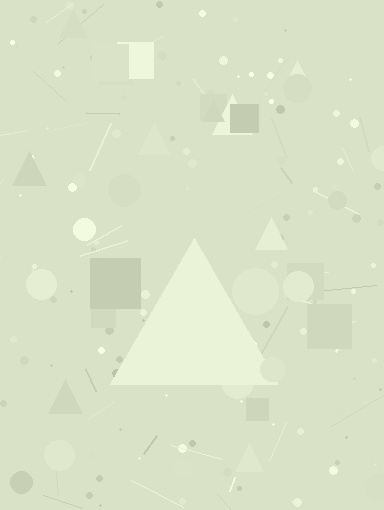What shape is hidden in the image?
A triangle is hidden in the image.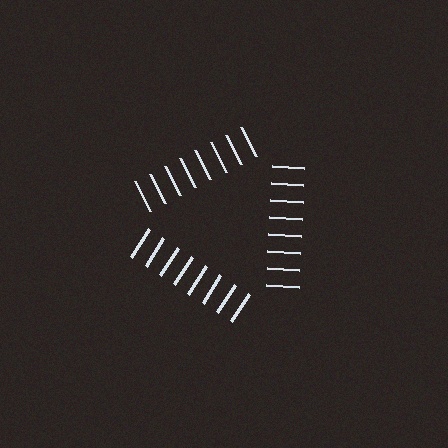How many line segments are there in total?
24 — 8 along each of the 3 edges.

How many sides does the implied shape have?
3 sides — the line-ends trace a triangle.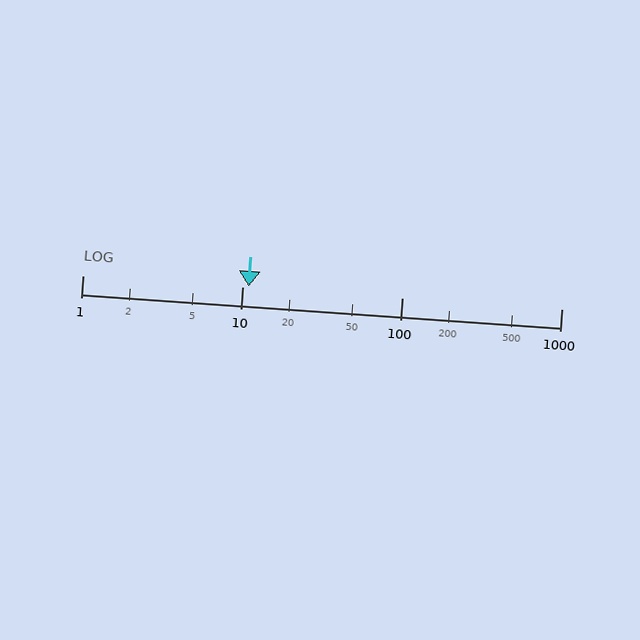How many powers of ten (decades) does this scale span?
The scale spans 3 decades, from 1 to 1000.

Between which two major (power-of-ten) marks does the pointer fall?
The pointer is between 10 and 100.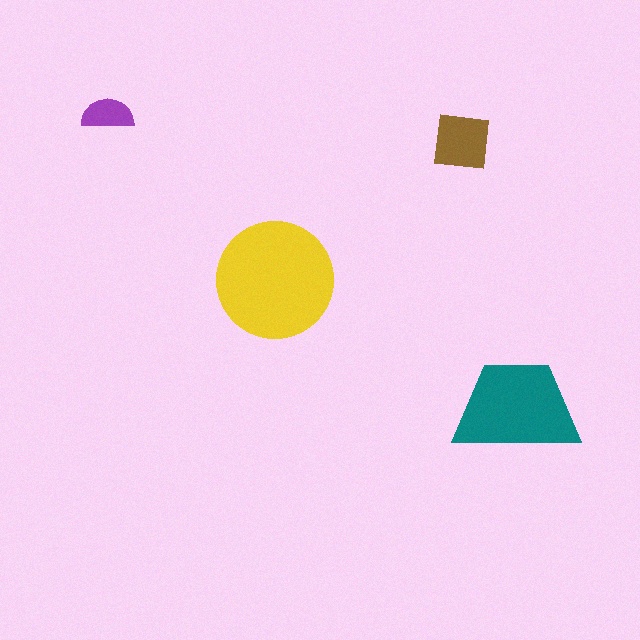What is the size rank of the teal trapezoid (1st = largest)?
2nd.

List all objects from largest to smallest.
The yellow circle, the teal trapezoid, the brown square, the purple semicircle.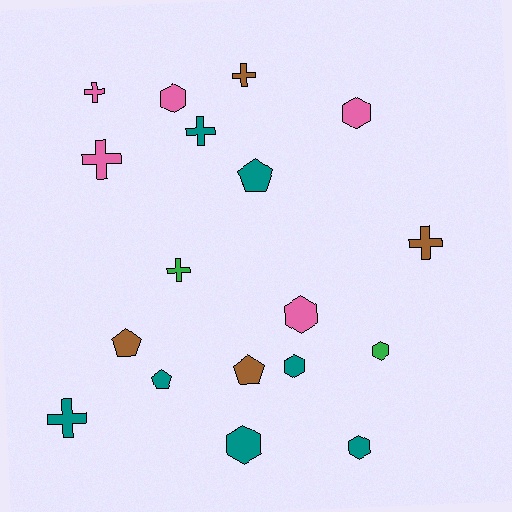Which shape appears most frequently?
Cross, with 7 objects.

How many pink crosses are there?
There are 2 pink crosses.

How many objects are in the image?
There are 18 objects.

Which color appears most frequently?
Teal, with 7 objects.